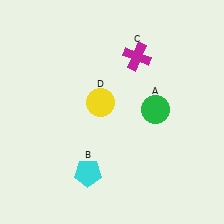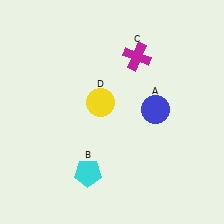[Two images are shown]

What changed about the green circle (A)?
In Image 1, A is green. In Image 2, it changed to blue.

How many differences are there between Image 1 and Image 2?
There is 1 difference between the two images.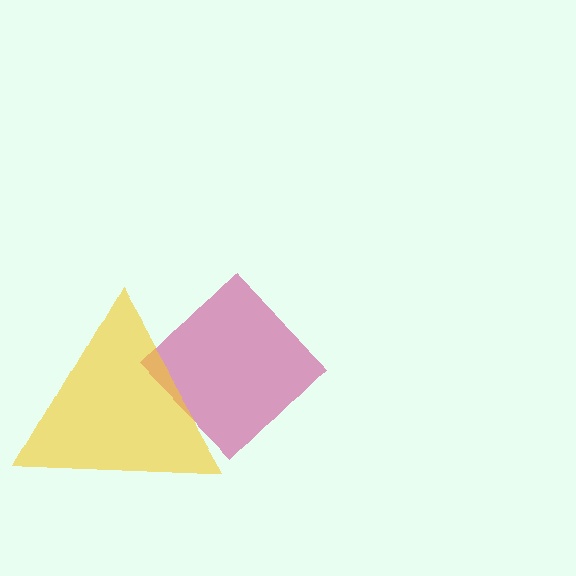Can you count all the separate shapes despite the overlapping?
Yes, there are 2 separate shapes.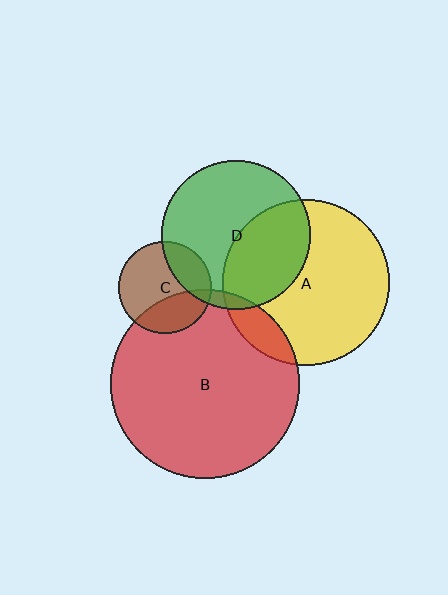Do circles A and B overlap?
Yes.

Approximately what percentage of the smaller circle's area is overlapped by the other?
Approximately 10%.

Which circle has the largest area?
Circle B (red).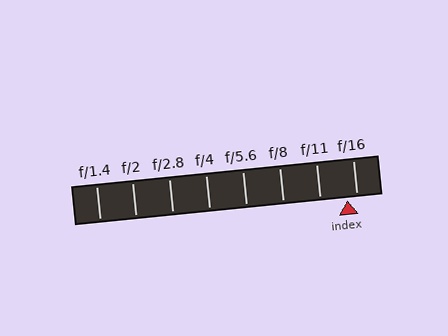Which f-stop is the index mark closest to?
The index mark is closest to f/16.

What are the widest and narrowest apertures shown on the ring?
The widest aperture shown is f/1.4 and the narrowest is f/16.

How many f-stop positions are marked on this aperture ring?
There are 8 f-stop positions marked.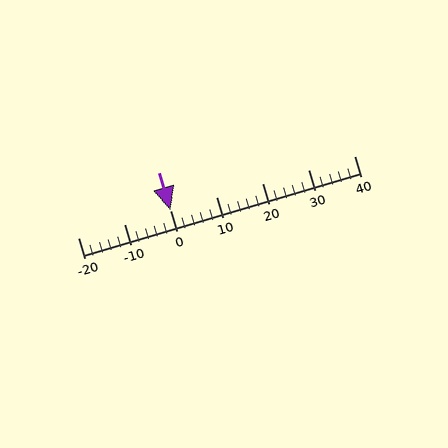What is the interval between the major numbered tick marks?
The major tick marks are spaced 10 units apart.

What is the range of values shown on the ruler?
The ruler shows values from -20 to 40.